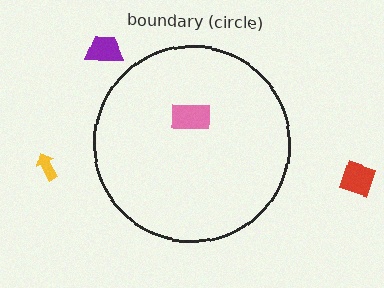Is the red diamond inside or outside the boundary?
Outside.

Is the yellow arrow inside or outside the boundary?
Outside.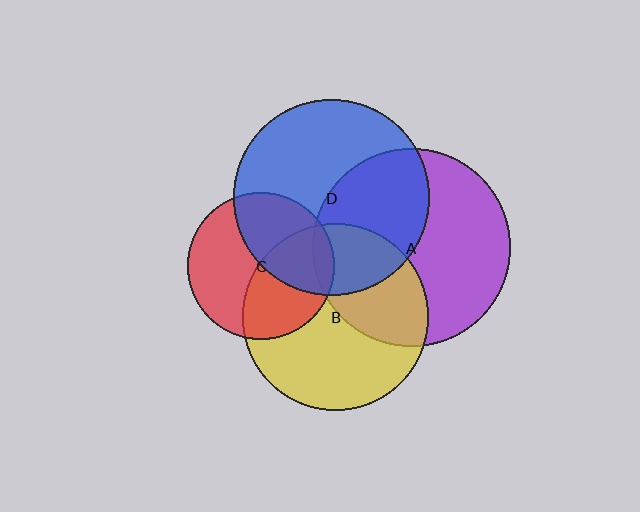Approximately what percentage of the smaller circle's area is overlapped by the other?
Approximately 30%.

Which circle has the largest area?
Circle A (purple).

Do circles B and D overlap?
Yes.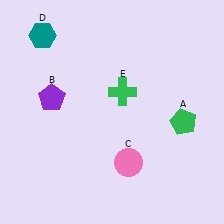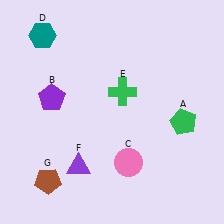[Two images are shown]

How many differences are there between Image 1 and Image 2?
There are 2 differences between the two images.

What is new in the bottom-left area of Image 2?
A purple triangle (F) was added in the bottom-left area of Image 2.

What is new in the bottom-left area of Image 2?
A brown pentagon (G) was added in the bottom-left area of Image 2.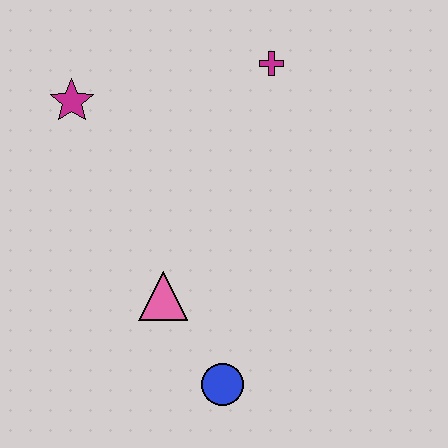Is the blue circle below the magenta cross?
Yes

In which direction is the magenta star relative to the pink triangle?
The magenta star is above the pink triangle.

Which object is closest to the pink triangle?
The blue circle is closest to the pink triangle.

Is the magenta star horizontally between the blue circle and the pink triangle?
No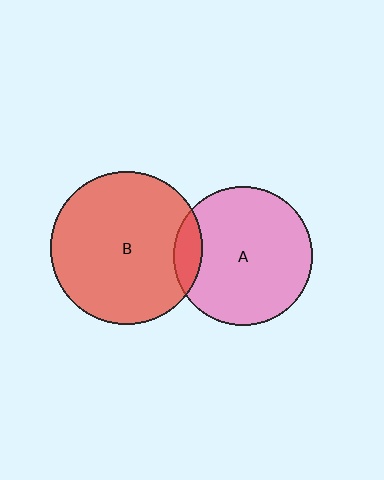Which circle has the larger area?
Circle B (red).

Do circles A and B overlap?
Yes.